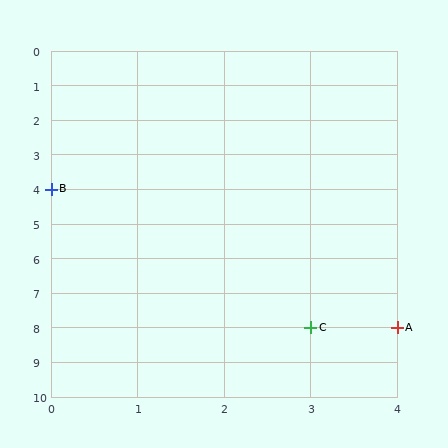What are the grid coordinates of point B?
Point B is at grid coordinates (0, 4).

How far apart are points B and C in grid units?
Points B and C are 3 columns and 4 rows apart (about 5.0 grid units diagonally).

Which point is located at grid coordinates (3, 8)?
Point C is at (3, 8).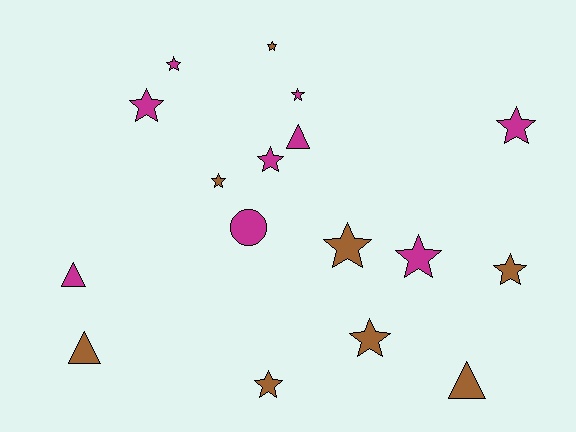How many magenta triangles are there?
There are 2 magenta triangles.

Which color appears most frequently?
Magenta, with 9 objects.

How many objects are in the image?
There are 17 objects.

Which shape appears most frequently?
Star, with 12 objects.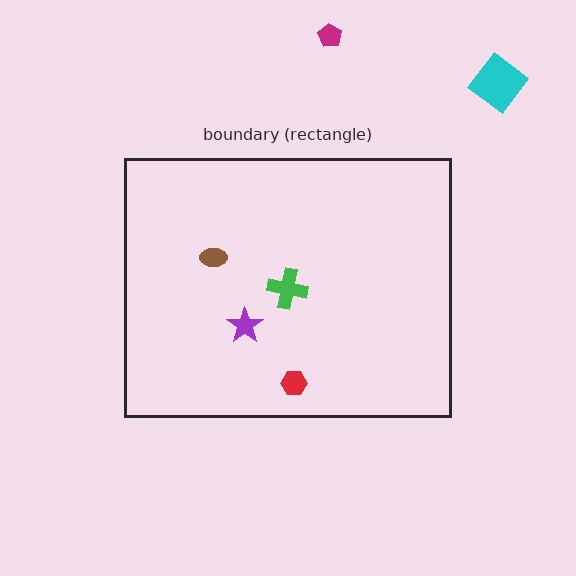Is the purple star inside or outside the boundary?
Inside.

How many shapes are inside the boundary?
4 inside, 2 outside.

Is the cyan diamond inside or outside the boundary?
Outside.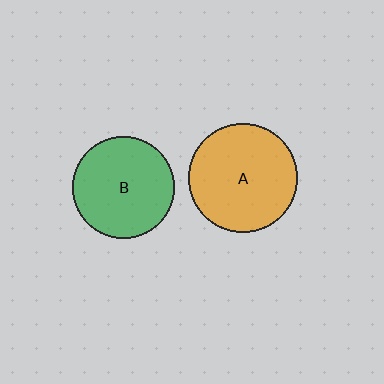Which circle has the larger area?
Circle A (orange).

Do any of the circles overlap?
No, none of the circles overlap.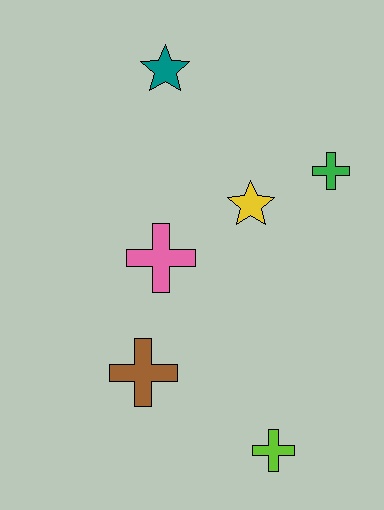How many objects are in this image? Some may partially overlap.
There are 6 objects.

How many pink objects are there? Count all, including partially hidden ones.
There is 1 pink object.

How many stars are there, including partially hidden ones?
There are 2 stars.